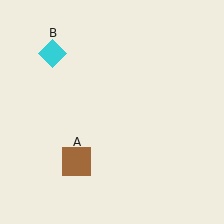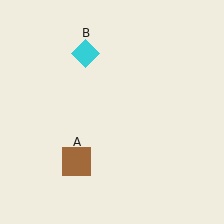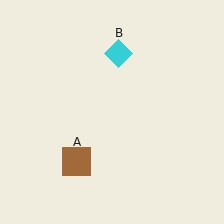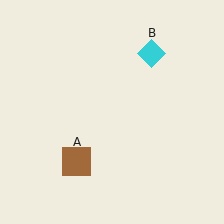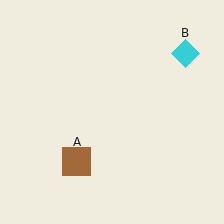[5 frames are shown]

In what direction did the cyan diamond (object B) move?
The cyan diamond (object B) moved right.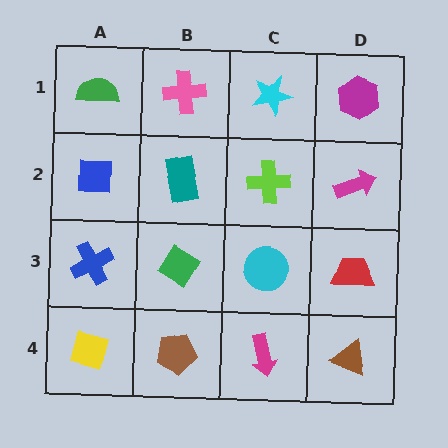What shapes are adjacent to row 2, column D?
A magenta hexagon (row 1, column D), a red trapezoid (row 3, column D), a lime cross (row 2, column C).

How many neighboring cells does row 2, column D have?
3.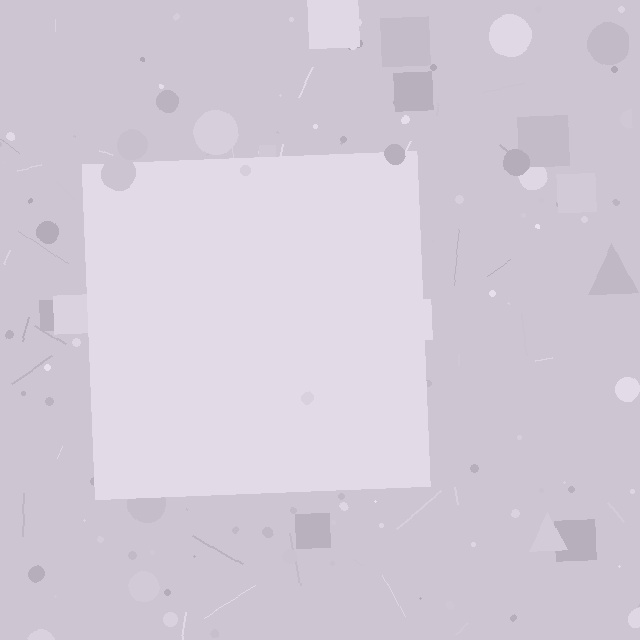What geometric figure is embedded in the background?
A square is embedded in the background.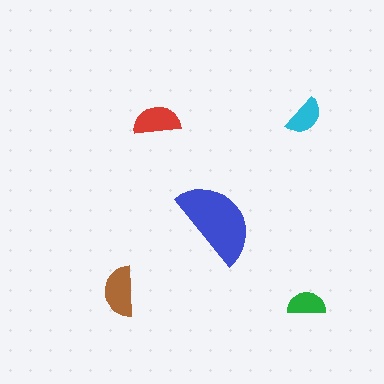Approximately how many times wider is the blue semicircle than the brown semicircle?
About 1.5 times wider.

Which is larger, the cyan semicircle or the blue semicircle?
The blue one.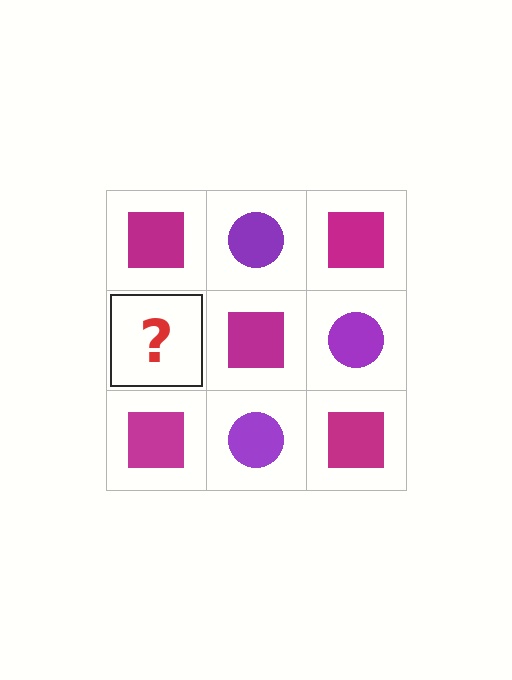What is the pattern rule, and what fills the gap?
The rule is that it alternates magenta square and purple circle in a checkerboard pattern. The gap should be filled with a purple circle.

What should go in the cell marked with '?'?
The missing cell should contain a purple circle.